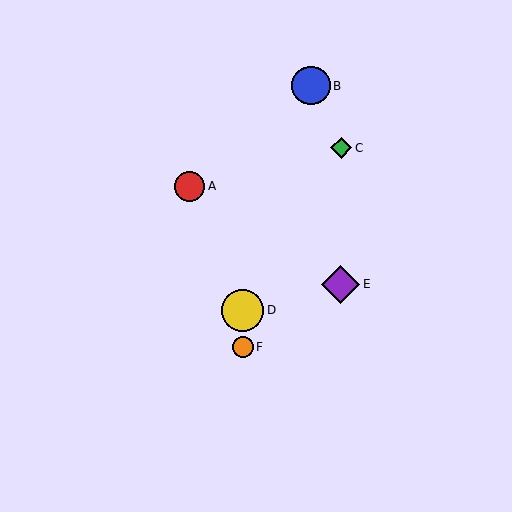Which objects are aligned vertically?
Objects D, F are aligned vertically.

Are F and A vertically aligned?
No, F is at x≈243 and A is at x≈190.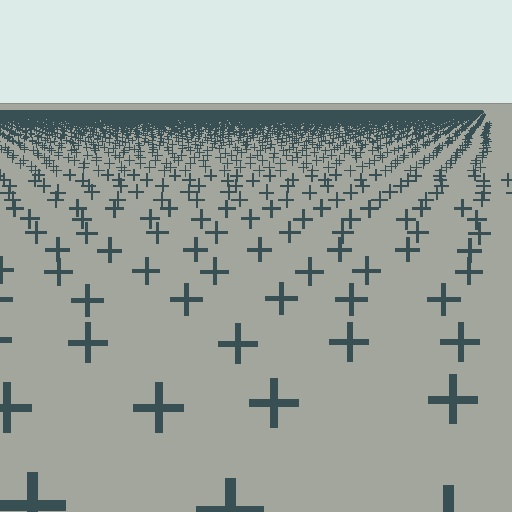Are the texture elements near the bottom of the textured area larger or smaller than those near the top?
Larger. Near the bottom, elements are closer to the viewer and appear at a bigger on-screen size.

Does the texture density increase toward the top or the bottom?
Density increases toward the top.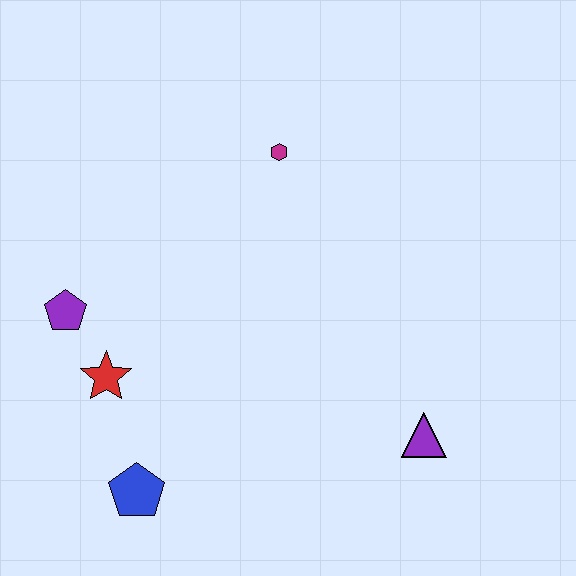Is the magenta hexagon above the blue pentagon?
Yes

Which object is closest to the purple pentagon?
The red star is closest to the purple pentagon.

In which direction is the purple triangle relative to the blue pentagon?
The purple triangle is to the right of the blue pentagon.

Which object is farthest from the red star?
The purple triangle is farthest from the red star.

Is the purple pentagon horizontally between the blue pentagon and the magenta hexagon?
No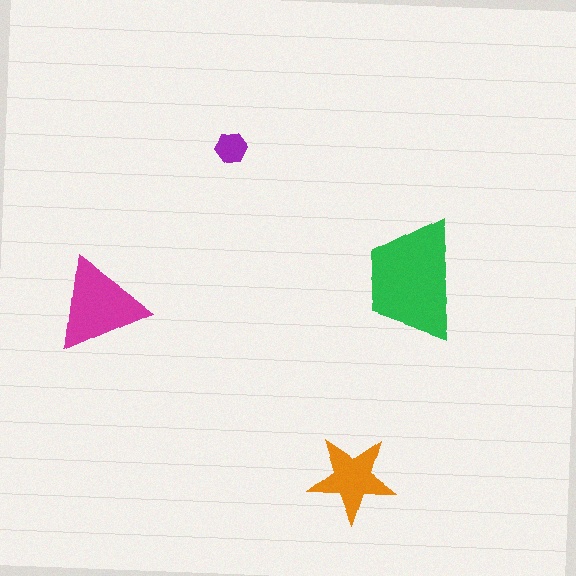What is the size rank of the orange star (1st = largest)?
3rd.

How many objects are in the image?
There are 4 objects in the image.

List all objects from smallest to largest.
The purple hexagon, the orange star, the magenta triangle, the green trapezoid.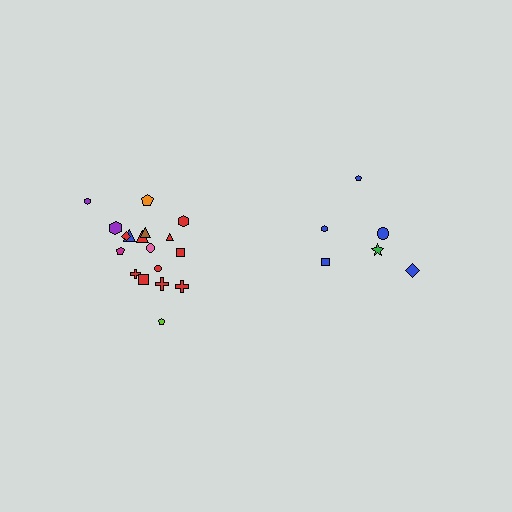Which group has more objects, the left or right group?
The left group.